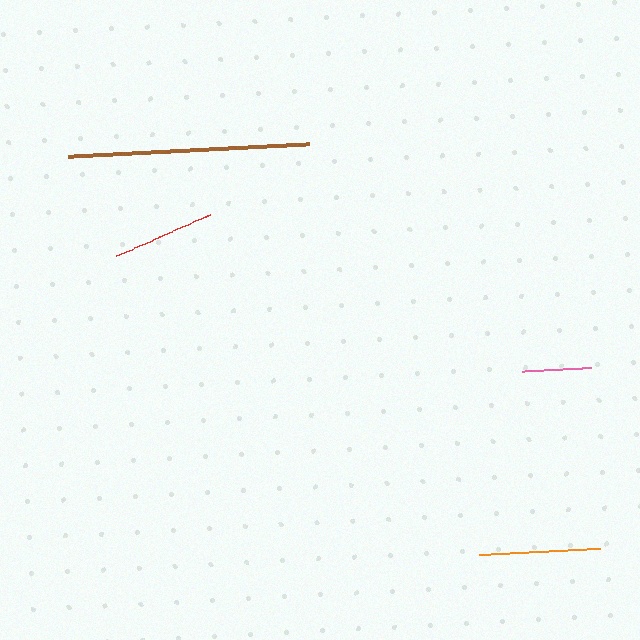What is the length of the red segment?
The red segment is approximately 103 pixels long.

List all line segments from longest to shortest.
From longest to shortest: brown, orange, red, pink.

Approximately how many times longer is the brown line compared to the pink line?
The brown line is approximately 3.5 times the length of the pink line.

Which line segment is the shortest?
The pink line is the shortest at approximately 69 pixels.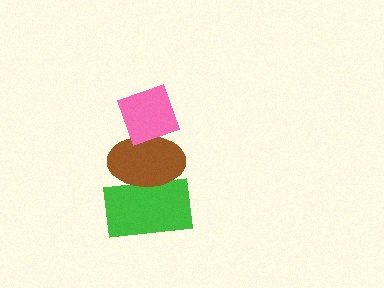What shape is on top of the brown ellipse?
The pink diamond is on top of the brown ellipse.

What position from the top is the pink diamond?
The pink diamond is 1st from the top.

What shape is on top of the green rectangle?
The brown ellipse is on top of the green rectangle.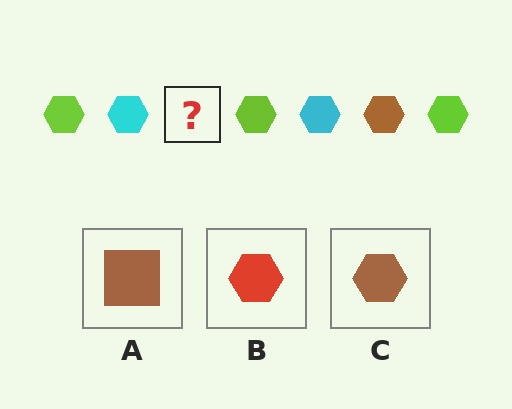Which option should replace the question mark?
Option C.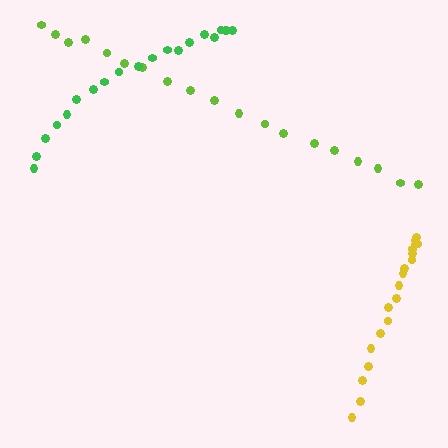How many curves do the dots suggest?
There are 3 distinct paths.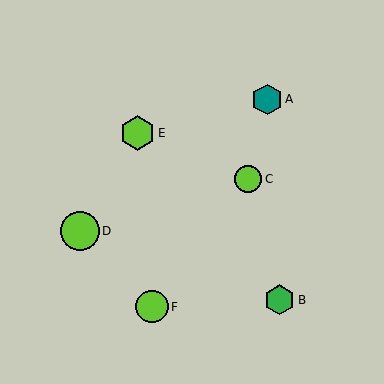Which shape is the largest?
The lime circle (labeled D) is the largest.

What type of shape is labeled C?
Shape C is a lime circle.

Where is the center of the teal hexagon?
The center of the teal hexagon is at (267, 99).